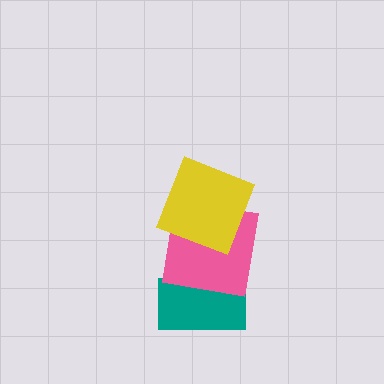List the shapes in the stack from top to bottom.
From top to bottom: the yellow square, the pink square, the teal rectangle.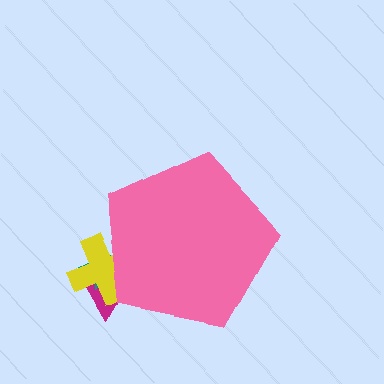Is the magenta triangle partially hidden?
Yes, the magenta triangle is partially hidden behind the pink pentagon.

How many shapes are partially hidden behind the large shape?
3 shapes are partially hidden.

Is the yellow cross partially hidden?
Yes, the yellow cross is partially hidden behind the pink pentagon.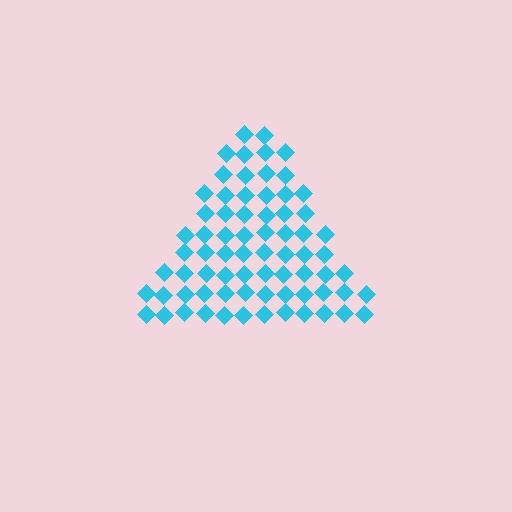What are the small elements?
The small elements are diamonds.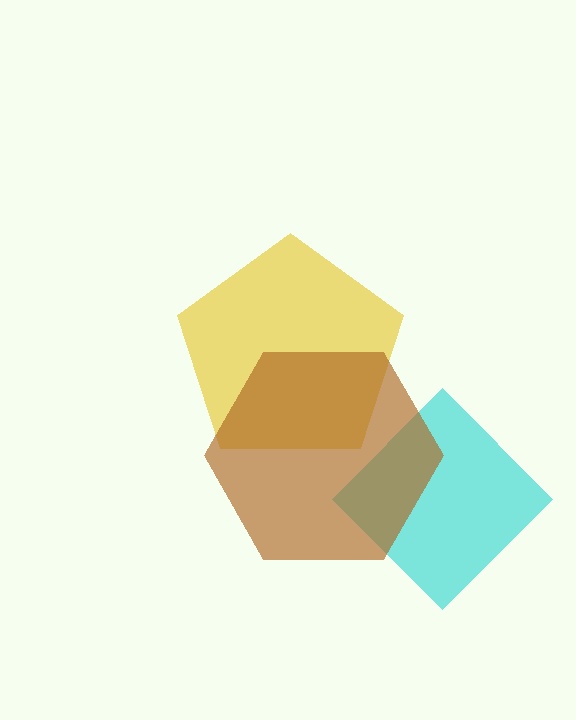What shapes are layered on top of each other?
The layered shapes are: a cyan diamond, a yellow pentagon, a brown hexagon.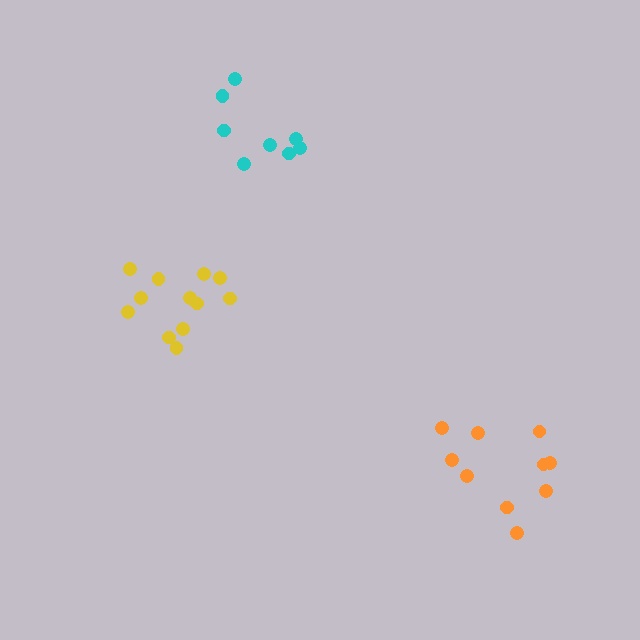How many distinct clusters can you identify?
There are 3 distinct clusters.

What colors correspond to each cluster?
The clusters are colored: cyan, orange, yellow.